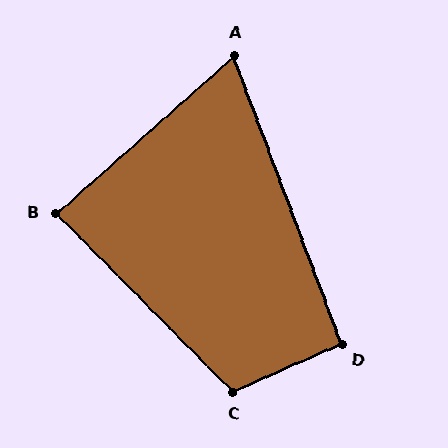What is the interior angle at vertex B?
Approximately 87 degrees (approximately right).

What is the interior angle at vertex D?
Approximately 93 degrees (approximately right).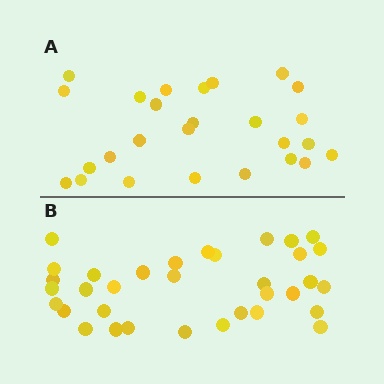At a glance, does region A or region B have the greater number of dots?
Region B (the bottom region) has more dots.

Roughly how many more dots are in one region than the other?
Region B has roughly 8 or so more dots than region A.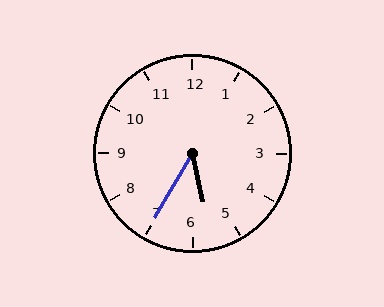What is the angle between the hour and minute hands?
Approximately 42 degrees.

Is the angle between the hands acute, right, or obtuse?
It is acute.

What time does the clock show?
5:35.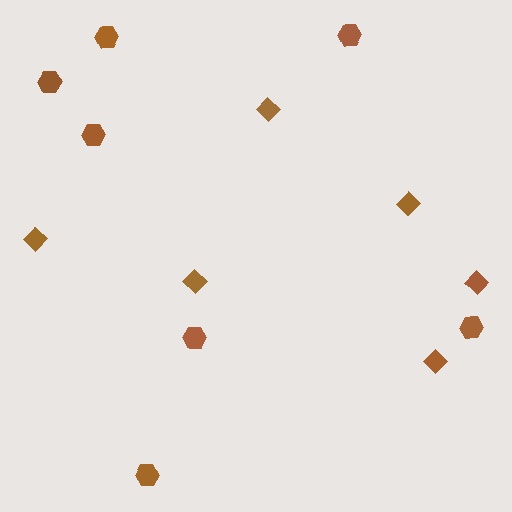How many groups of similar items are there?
There are 2 groups: one group of hexagons (7) and one group of diamonds (6).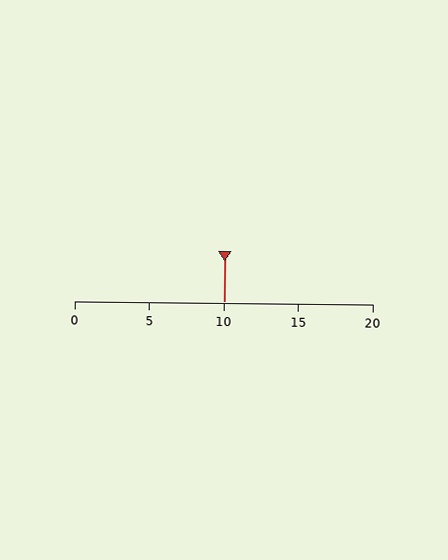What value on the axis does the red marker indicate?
The marker indicates approximately 10.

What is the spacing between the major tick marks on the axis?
The major ticks are spaced 5 apart.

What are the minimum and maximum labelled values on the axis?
The axis runs from 0 to 20.